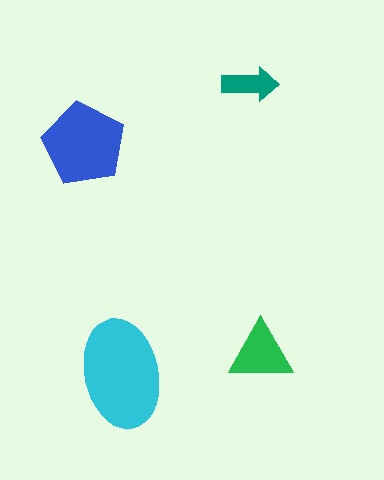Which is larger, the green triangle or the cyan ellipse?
The cyan ellipse.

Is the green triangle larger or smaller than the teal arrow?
Larger.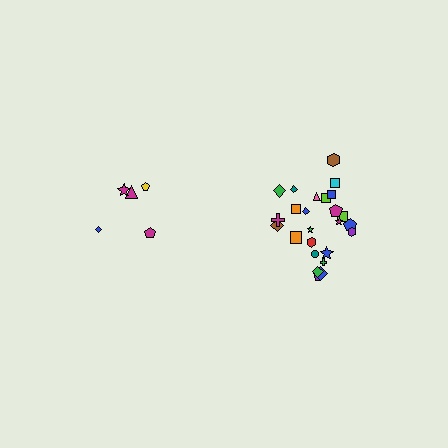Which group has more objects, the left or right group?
The right group.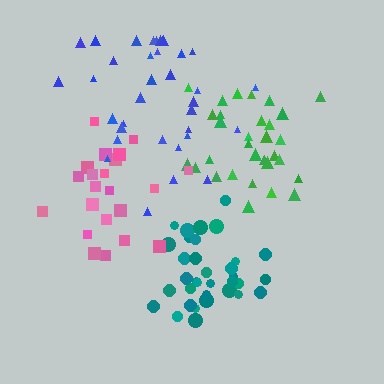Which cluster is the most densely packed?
Teal.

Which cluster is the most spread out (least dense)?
Blue.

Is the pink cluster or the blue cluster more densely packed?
Pink.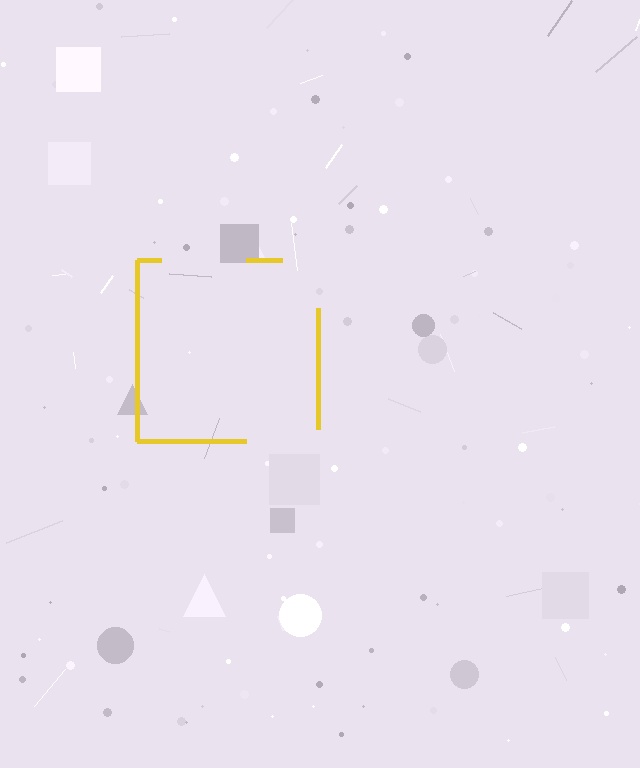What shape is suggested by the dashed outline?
The dashed outline suggests a square.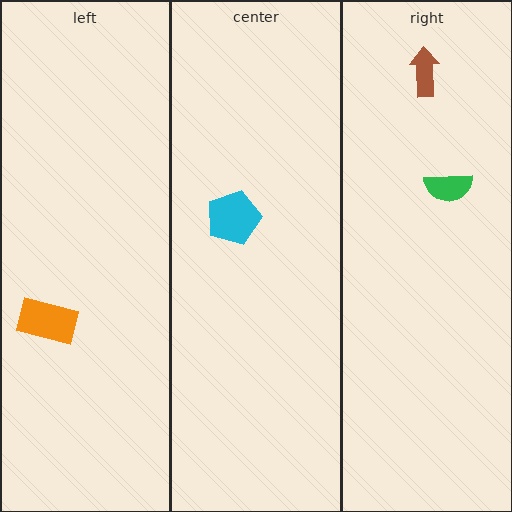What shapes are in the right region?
The brown arrow, the green semicircle.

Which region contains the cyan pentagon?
The center region.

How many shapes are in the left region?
1.